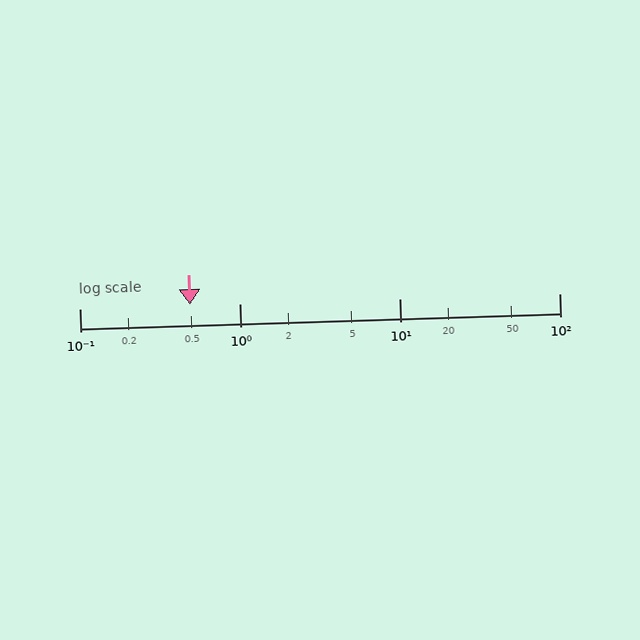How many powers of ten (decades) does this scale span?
The scale spans 3 decades, from 0.1 to 100.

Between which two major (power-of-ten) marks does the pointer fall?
The pointer is between 0.1 and 1.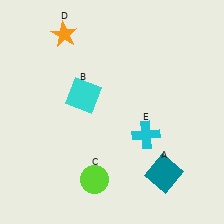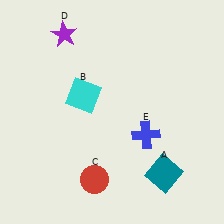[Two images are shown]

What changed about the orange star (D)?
In Image 1, D is orange. In Image 2, it changed to purple.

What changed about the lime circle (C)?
In Image 1, C is lime. In Image 2, it changed to red.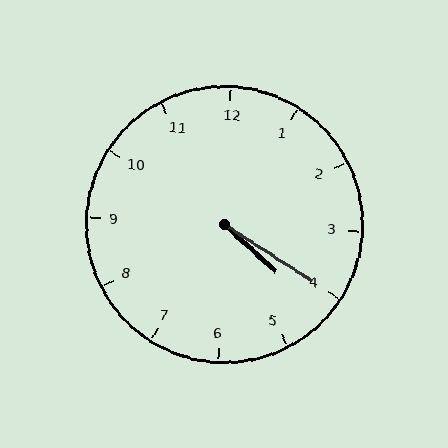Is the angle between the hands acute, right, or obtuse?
It is acute.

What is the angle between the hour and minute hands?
Approximately 10 degrees.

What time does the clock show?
4:20.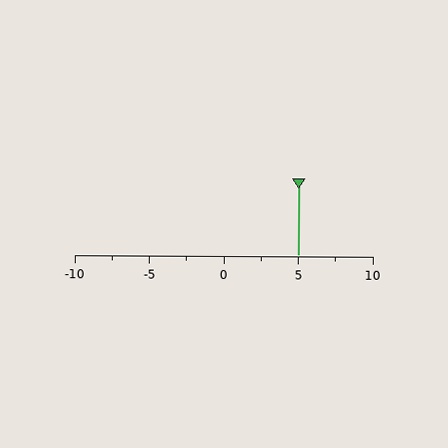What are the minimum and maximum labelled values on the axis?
The axis runs from -10 to 10.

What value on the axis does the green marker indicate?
The marker indicates approximately 5.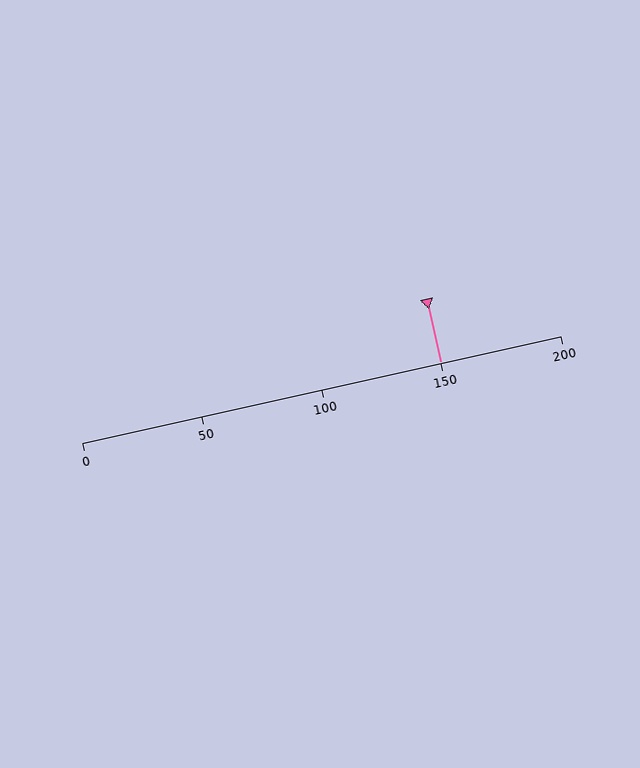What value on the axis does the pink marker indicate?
The marker indicates approximately 150.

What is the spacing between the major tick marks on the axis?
The major ticks are spaced 50 apart.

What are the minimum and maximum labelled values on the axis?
The axis runs from 0 to 200.